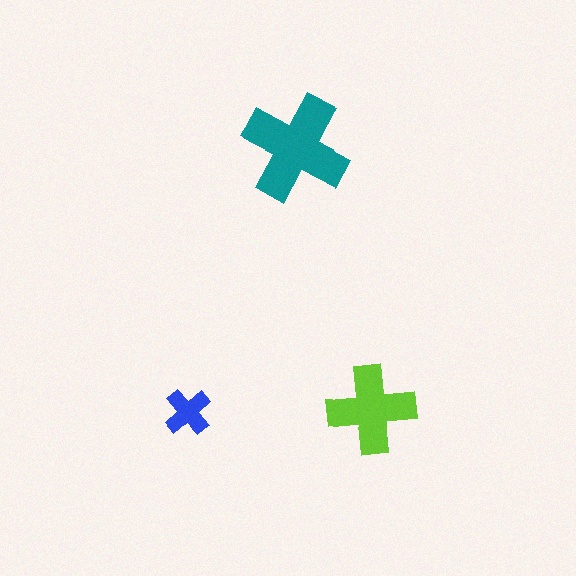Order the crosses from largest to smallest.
the teal one, the lime one, the blue one.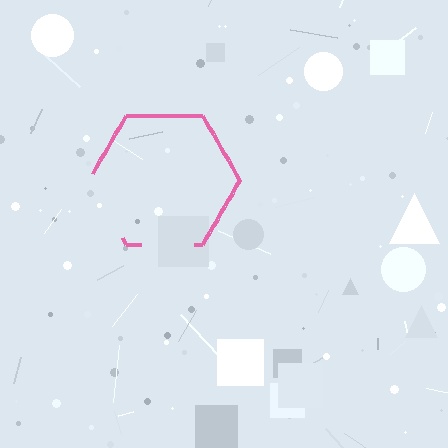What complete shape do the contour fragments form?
The contour fragments form a hexagon.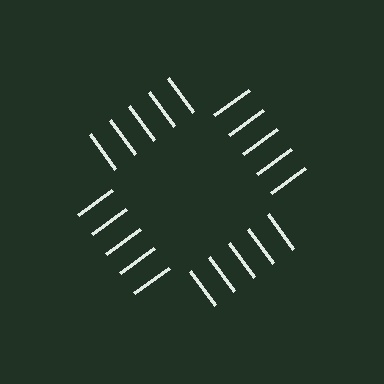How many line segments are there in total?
20 — 5 along each of the 4 edges.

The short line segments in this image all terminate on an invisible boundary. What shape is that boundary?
An illusory square — the line segments terminate on its edges but no continuous stroke is drawn.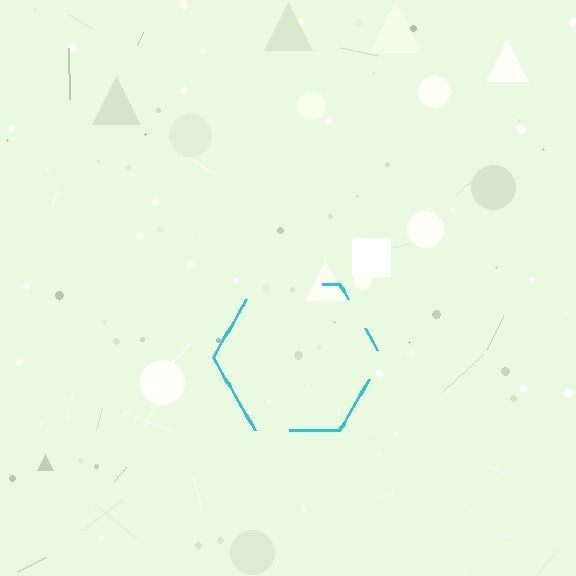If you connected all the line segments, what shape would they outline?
They would outline a hexagon.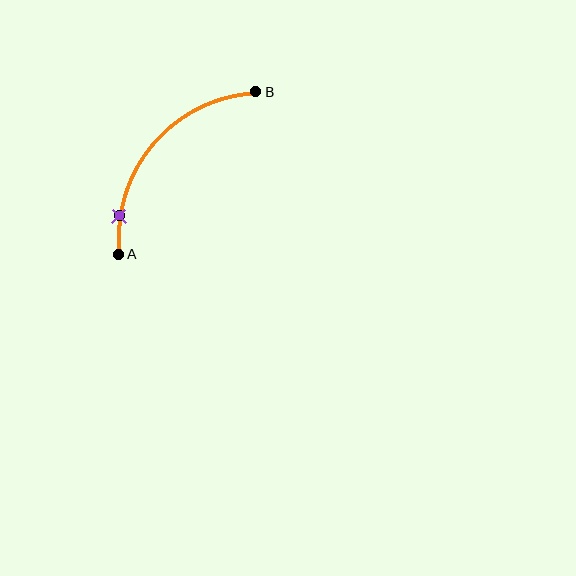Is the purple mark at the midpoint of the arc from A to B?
No. The purple mark lies on the arc but is closer to endpoint A. The arc midpoint would be at the point on the curve equidistant along the arc from both A and B.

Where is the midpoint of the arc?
The arc midpoint is the point on the curve farthest from the straight line joining A and B. It sits above and to the left of that line.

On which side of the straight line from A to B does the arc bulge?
The arc bulges above and to the left of the straight line connecting A and B.